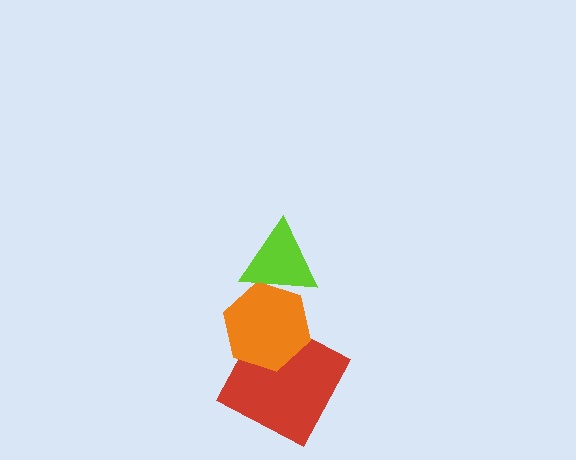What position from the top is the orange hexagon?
The orange hexagon is 2nd from the top.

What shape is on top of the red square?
The orange hexagon is on top of the red square.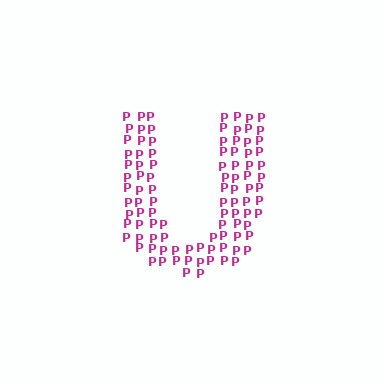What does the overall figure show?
The overall figure shows the letter U.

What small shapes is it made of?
It is made of small letter P's.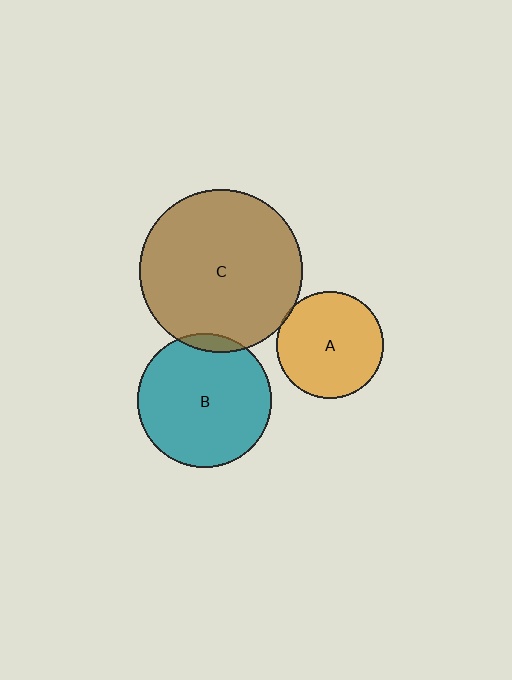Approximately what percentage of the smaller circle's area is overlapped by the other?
Approximately 5%.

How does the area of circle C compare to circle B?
Approximately 1.5 times.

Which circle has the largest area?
Circle C (brown).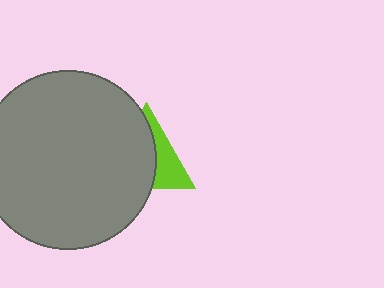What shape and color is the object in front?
The object in front is a gray circle.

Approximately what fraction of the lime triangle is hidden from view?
Roughly 62% of the lime triangle is hidden behind the gray circle.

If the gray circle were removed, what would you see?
You would see the complete lime triangle.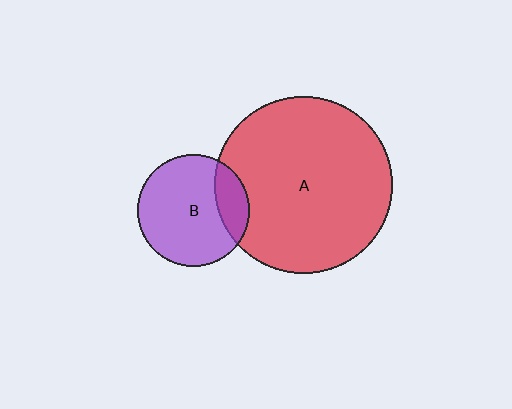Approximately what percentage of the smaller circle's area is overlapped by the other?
Approximately 20%.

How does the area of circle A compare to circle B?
Approximately 2.5 times.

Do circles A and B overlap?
Yes.